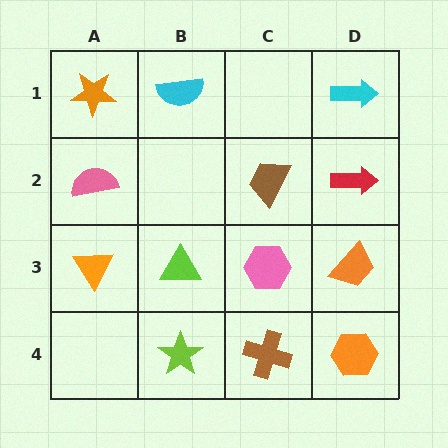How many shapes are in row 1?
3 shapes.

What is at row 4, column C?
A brown cross.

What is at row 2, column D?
A red arrow.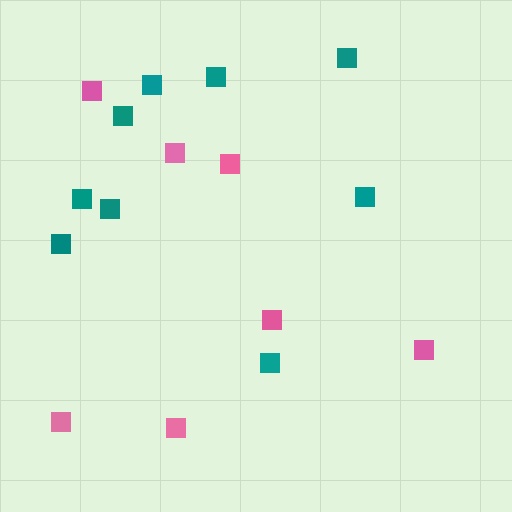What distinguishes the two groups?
There are 2 groups: one group of teal squares (9) and one group of pink squares (7).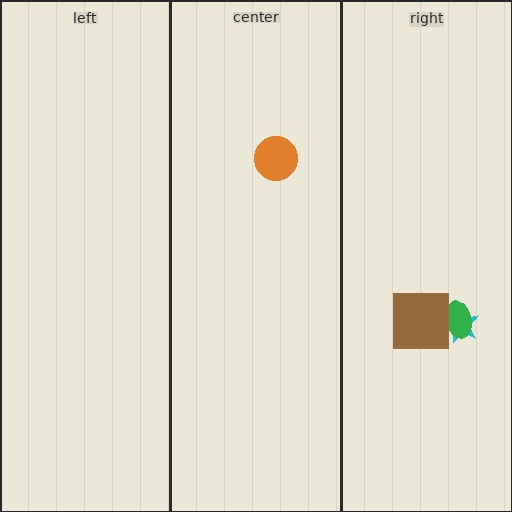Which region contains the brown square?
The right region.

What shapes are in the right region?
The cyan star, the green ellipse, the brown square.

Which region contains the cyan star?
The right region.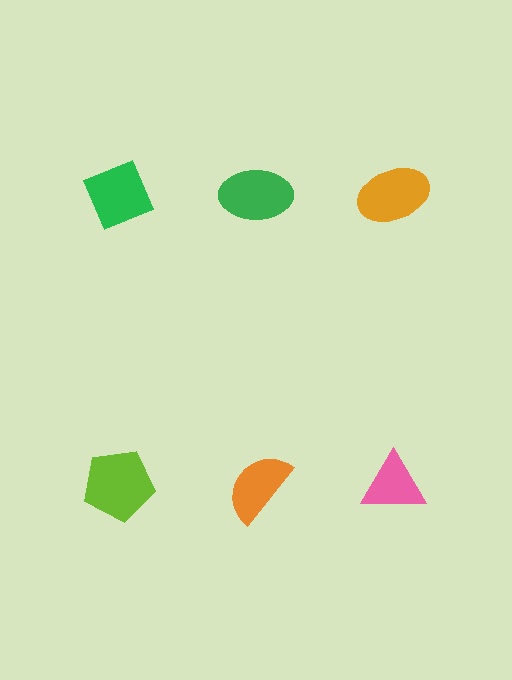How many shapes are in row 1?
3 shapes.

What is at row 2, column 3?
A pink triangle.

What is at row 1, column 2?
A green ellipse.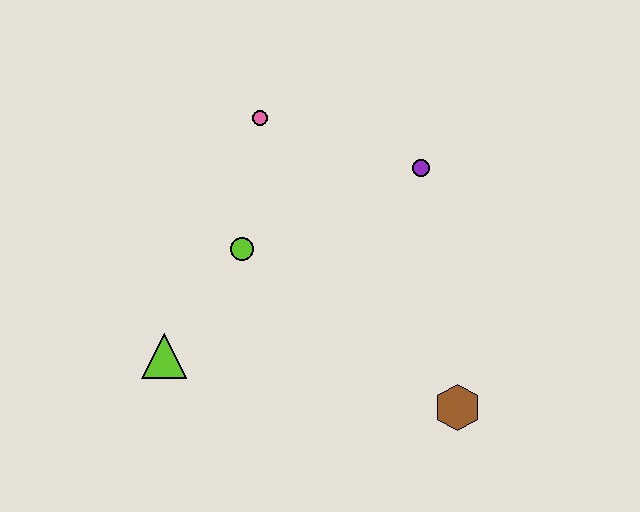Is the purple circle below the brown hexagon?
No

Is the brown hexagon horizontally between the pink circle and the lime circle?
No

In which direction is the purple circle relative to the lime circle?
The purple circle is to the right of the lime circle.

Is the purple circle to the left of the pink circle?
No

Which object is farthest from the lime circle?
The brown hexagon is farthest from the lime circle.